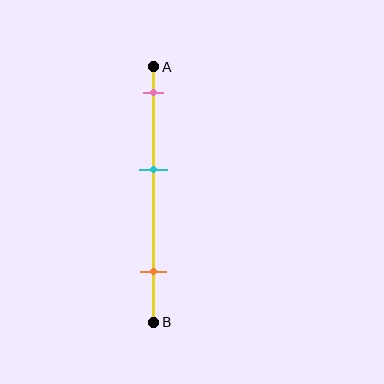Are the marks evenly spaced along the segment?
Yes, the marks are approximately evenly spaced.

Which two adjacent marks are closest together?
The pink and cyan marks are the closest adjacent pair.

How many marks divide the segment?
There are 3 marks dividing the segment.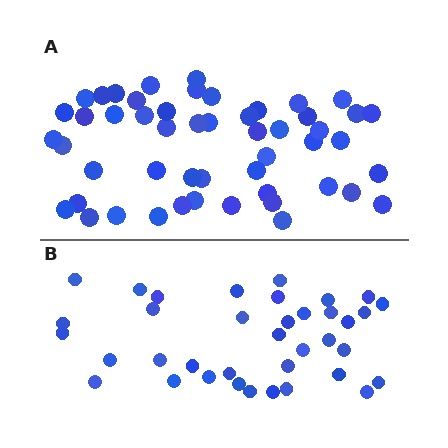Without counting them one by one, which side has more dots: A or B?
Region A (the top region) has more dots.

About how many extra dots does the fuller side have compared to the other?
Region A has approximately 15 more dots than region B.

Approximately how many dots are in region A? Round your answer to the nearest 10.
About 50 dots. (The exact count is 51, which rounds to 50.)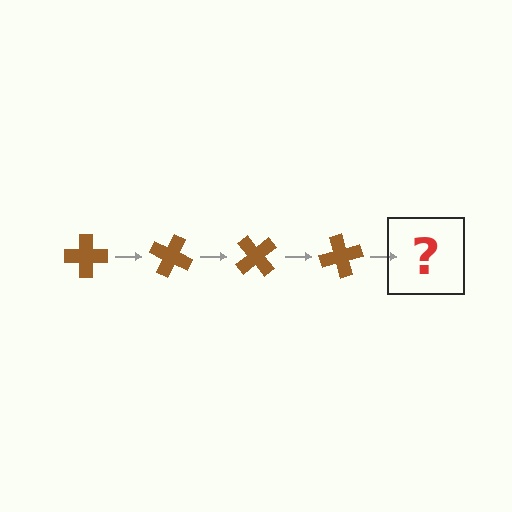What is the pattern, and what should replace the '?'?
The pattern is that the cross rotates 25 degrees each step. The '?' should be a brown cross rotated 100 degrees.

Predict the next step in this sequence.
The next step is a brown cross rotated 100 degrees.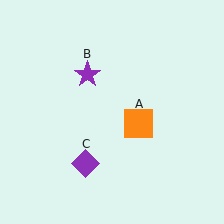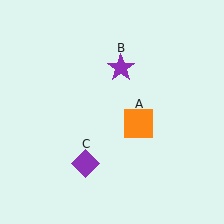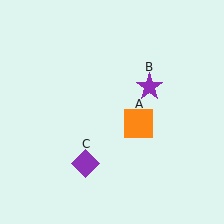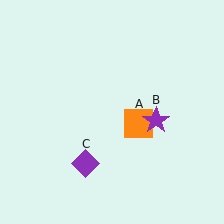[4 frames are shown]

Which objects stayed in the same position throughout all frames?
Orange square (object A) and purple diamond (object C) remained stationary.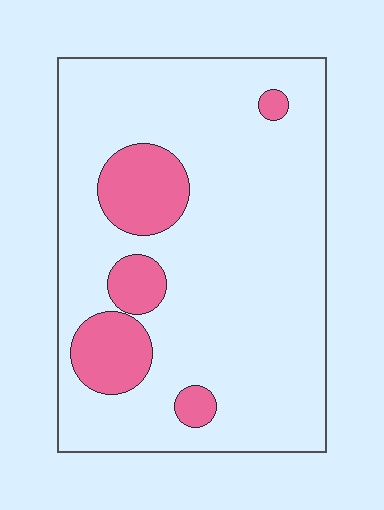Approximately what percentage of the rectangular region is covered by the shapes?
Approximately 15%.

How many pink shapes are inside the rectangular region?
5.